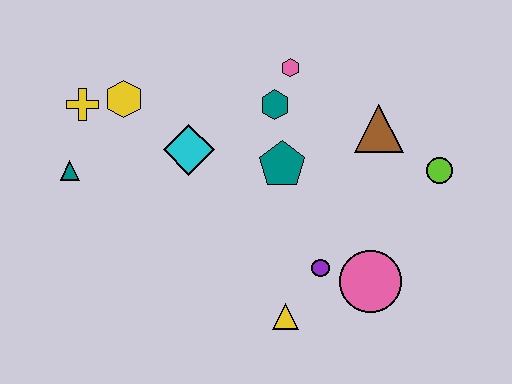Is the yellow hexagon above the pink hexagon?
No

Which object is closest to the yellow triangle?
The purple circle is closest to the yellow triangle.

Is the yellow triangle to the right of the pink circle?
No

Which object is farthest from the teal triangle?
The lime circle is farthest from the teal triangle.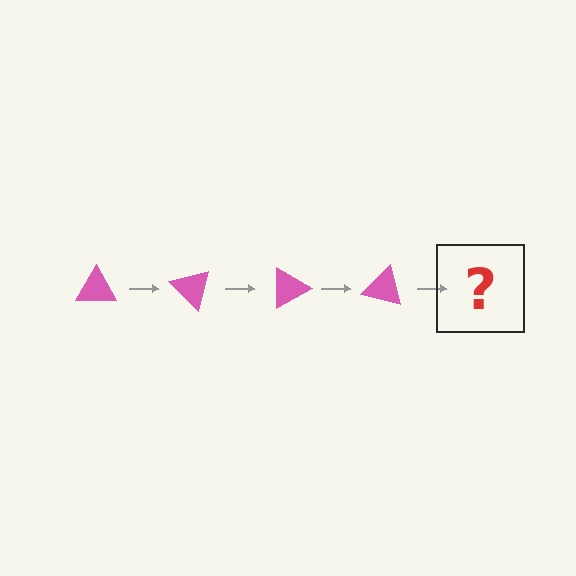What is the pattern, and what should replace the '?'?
The pattern is that the triangle rotates 45 degrees each step. The '?' should be a pink triangle rotated 180 degrees.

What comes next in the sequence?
The next element should be a pink triangle rotated 180 degrees.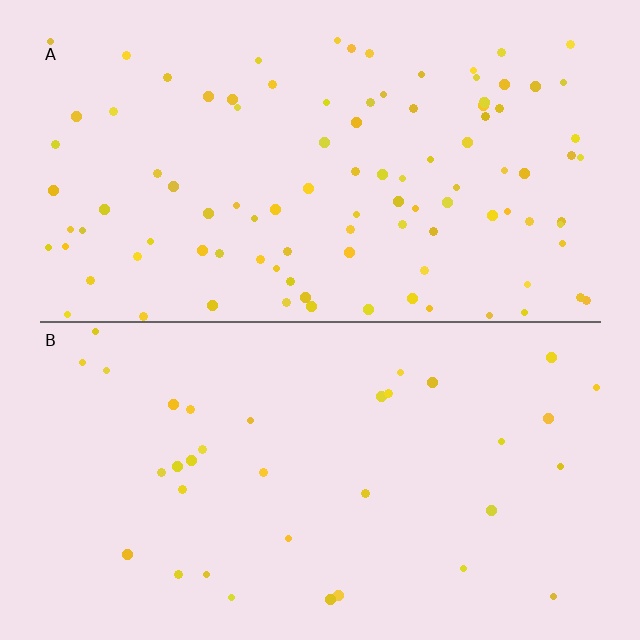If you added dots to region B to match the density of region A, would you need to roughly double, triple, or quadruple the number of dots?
Approximately triple.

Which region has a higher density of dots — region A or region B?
A (the top).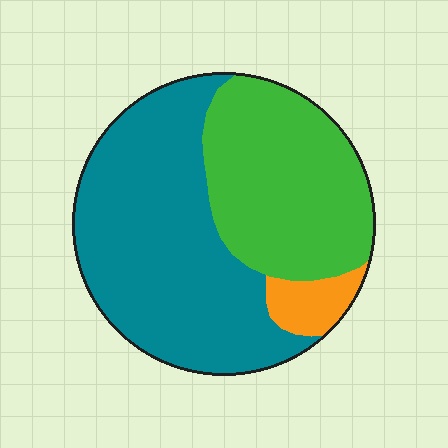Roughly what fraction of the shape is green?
Green takes up between a quarter and a half of the shape.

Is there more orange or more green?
Green.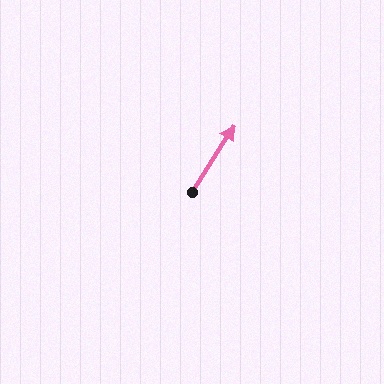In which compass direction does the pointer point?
Northeast.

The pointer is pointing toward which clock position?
Roughly 1 o'clock.